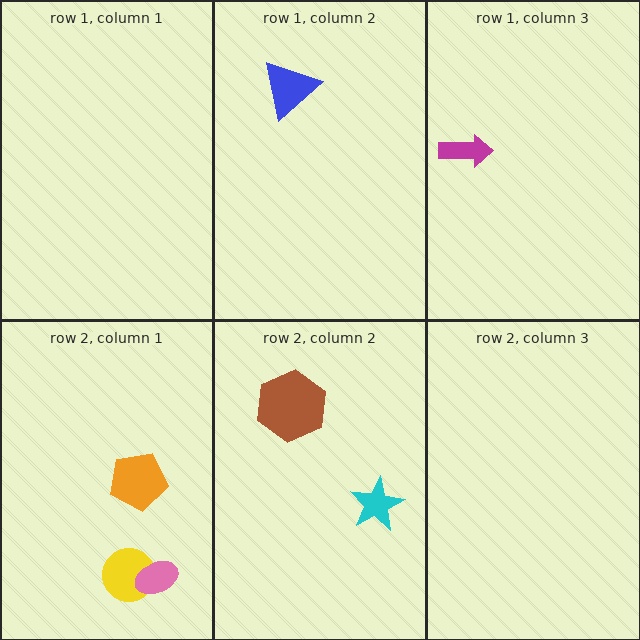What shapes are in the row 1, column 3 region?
The magenta arrow.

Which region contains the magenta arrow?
The row 1, column 3 region.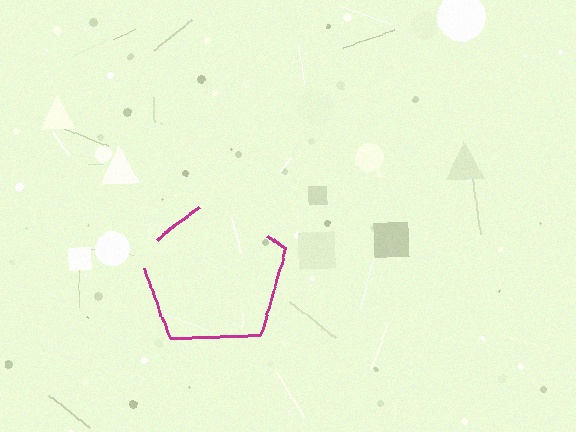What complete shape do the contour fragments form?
The contour fragments form a pentagon.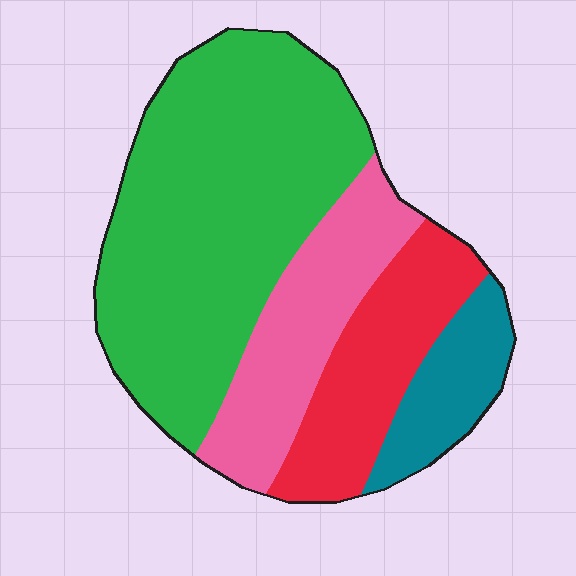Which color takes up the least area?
Teal, at roughly 10%.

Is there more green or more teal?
Green.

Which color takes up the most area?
Green, at roughly 50%.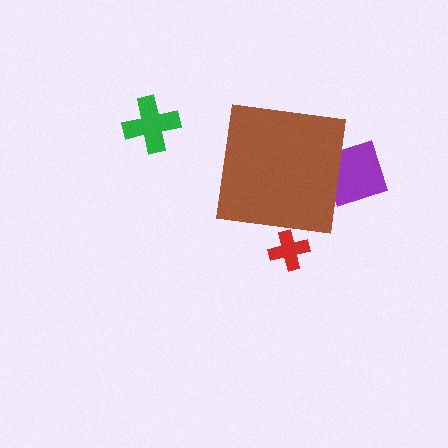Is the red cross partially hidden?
Yes, the red cross is partially hidden behind the brown square.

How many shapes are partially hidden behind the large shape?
2 shapes are partially hidden.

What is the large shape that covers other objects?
A brown square.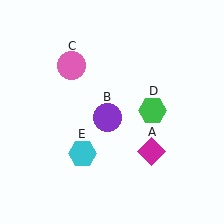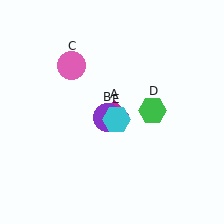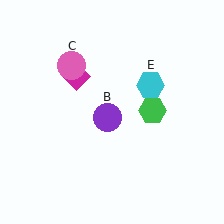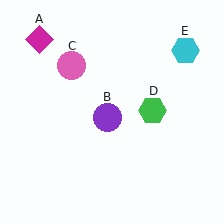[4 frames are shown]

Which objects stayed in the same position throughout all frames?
Purple circle (object B) and pink circle (object C) and green hexagon (object D) remained stationary.